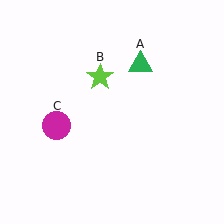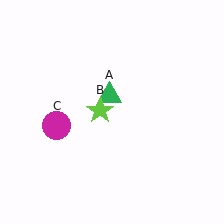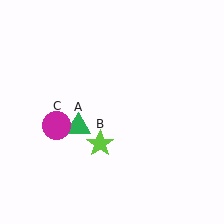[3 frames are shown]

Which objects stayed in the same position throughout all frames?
Magenta circle (object C) remained stationary.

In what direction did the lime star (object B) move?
The lime star (object B) moved down.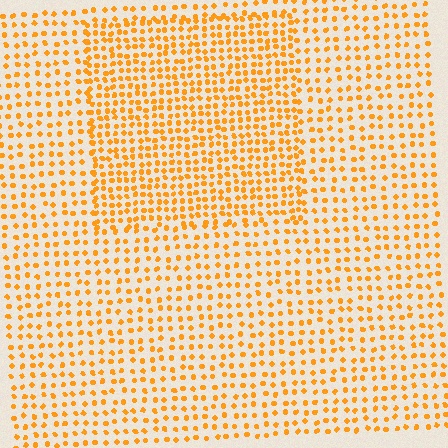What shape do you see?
I see a rectangle.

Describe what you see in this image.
The image contains small orange elements arranged at two different densities. A rectangle-shaped region is visible where the elements are more densely packed than the surrounding area.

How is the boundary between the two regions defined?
The boundary is defined by a change in element density (approximately 1.7x ratio). All elements are the same color, size, and shape.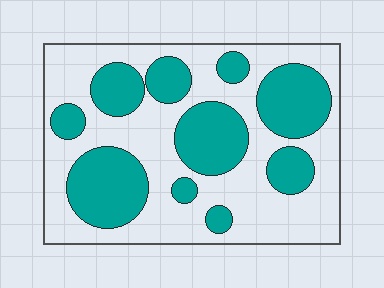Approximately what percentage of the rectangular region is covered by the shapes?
Approximately 40%.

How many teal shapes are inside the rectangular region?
10.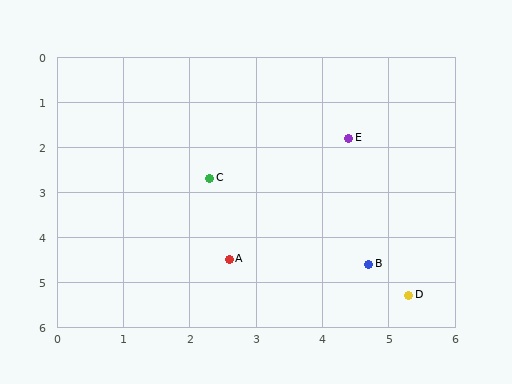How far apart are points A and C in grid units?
Points A and C are about 1.8 grid units apart.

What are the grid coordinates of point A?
Point A is at approximately (2.6, 4.5).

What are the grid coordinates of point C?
Point C is at approximately (2.3, 2.7).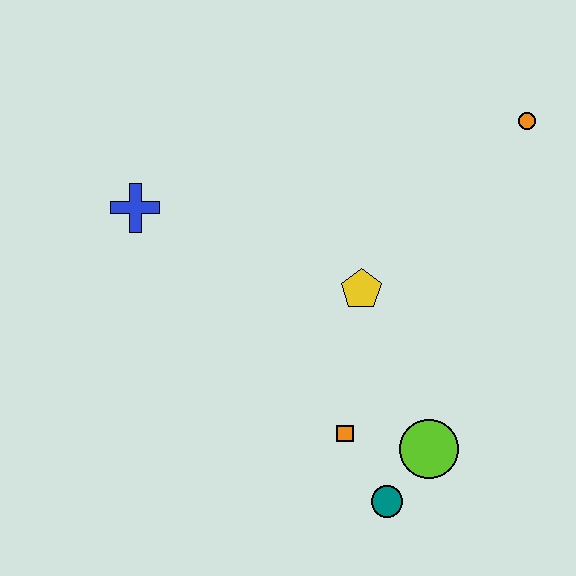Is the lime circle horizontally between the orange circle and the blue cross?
Yes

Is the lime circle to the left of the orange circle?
Yes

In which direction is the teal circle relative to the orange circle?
The teal circle is below the orange circle.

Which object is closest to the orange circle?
The yellow pentagon is closest to the orange circle.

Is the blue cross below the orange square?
No